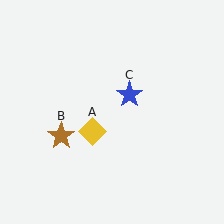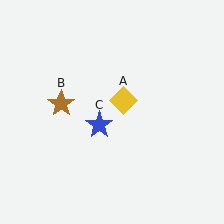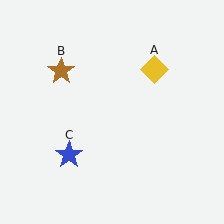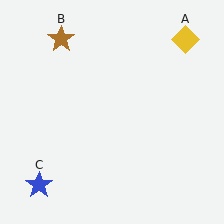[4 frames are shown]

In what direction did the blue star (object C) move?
The blue star (object C) moved down and to the left.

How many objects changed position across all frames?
3 objects changed position: yellow diamond (object A), brown star (object B), blue star (object C).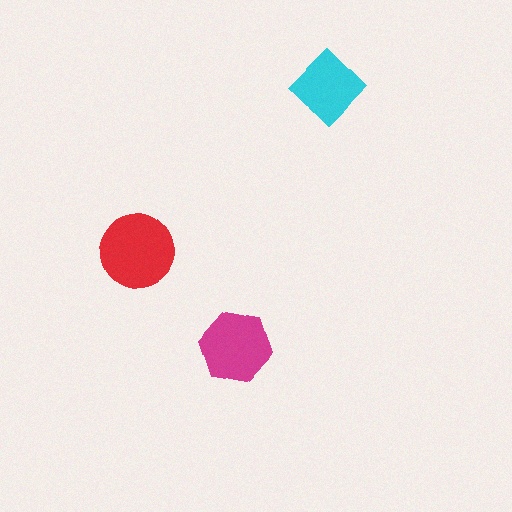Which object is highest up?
The cyan diamond is topmost.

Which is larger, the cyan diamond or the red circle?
The red circle.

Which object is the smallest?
The cyan diamond.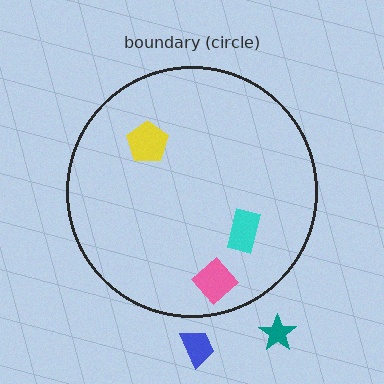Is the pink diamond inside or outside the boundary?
Inside.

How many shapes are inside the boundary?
3 inside, 2 outside.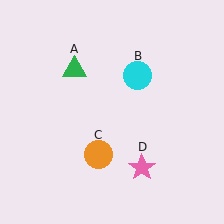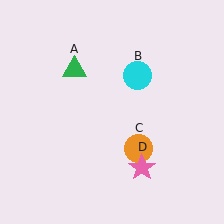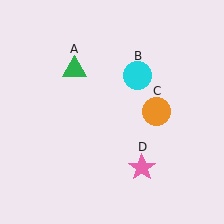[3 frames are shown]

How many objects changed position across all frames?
1 object changed position: orange circle (object C).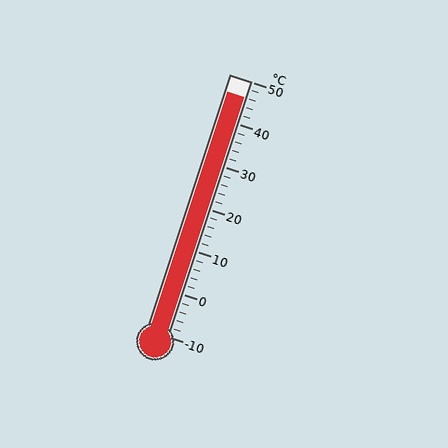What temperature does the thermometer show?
The thermometer shows approximately 46°C.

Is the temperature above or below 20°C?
The temperature is above 20°C.